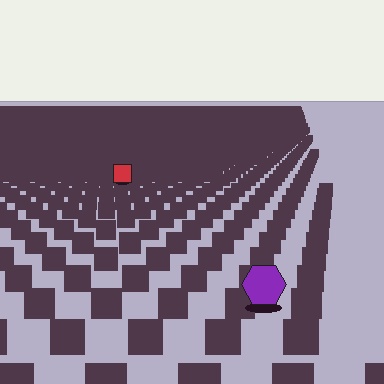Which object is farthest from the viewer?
The red square is farthest from the viewer. It appears smaller and the ground texture around it is denser.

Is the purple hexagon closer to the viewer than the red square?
Yes. The purple hexagon is closer — you can tell from the texture gradient: the ground texture is coarser near it.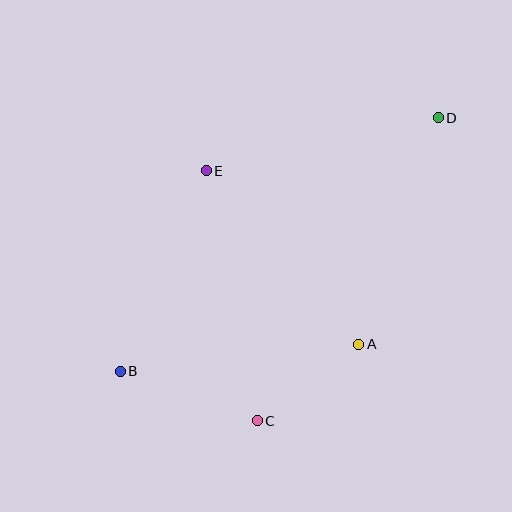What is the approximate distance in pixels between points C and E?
The distance between C and E is approximately 255 pixels.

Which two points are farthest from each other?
Points B and D are farthest from each other.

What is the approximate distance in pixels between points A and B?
The distance between A and B is approximately 240 pixels.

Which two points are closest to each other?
Points A and C are closest to each other.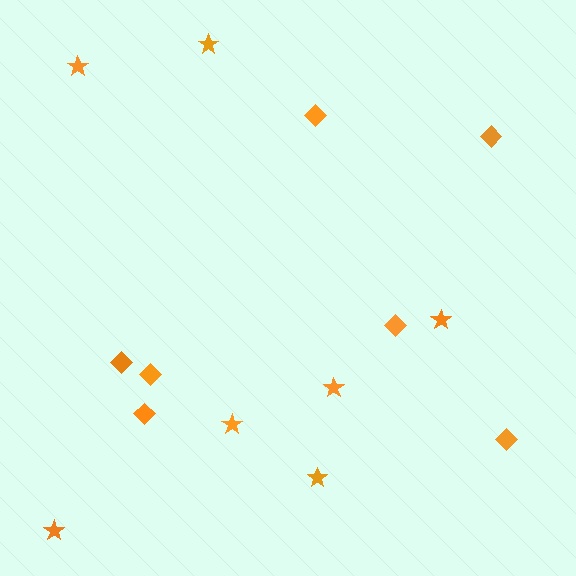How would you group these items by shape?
There are 2 groups: one group of stars (7) and one group of diamonds (7).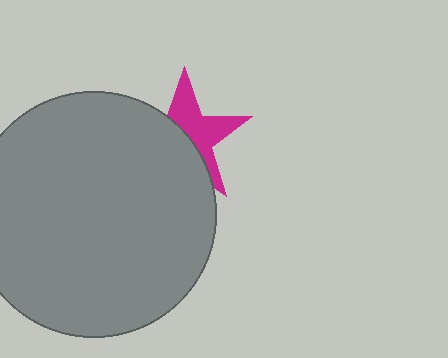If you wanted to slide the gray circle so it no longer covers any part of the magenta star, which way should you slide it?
Slide it toward the lower-left — that is the most direct way to separate the two shapes.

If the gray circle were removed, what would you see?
You would see the complete magenta star.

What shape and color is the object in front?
The object in front is a gray circle.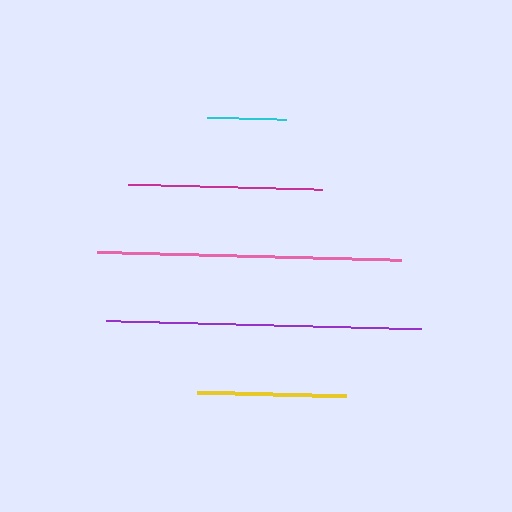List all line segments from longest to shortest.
From longest to shortest: purple, pink, magenta, yellow, cyan.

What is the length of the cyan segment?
The cyan segment is approximately 80 pixels long.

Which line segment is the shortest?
The cyan line is the shortest at approximately 80 pixels.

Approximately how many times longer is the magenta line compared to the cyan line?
The magenta line is approximately 2.4 times the length of the cyan line.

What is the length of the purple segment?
The purple segment is approximately 315 pixels long.